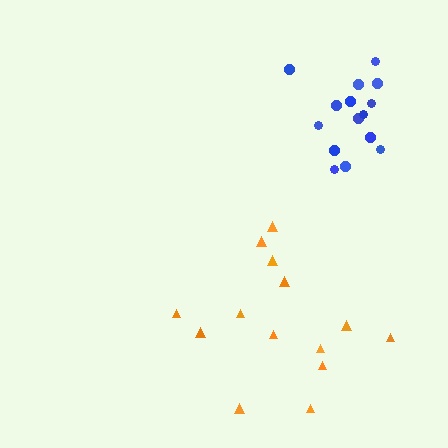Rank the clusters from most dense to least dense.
blue, orange.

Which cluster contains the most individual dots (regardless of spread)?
Blue (15).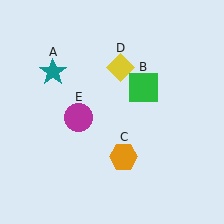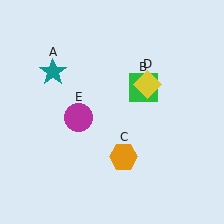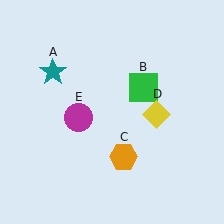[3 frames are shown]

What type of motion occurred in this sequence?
The yellow diamond (object D) rotated clockwise around the center of the scene.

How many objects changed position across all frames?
1 object changed position: yellow diamond (object D).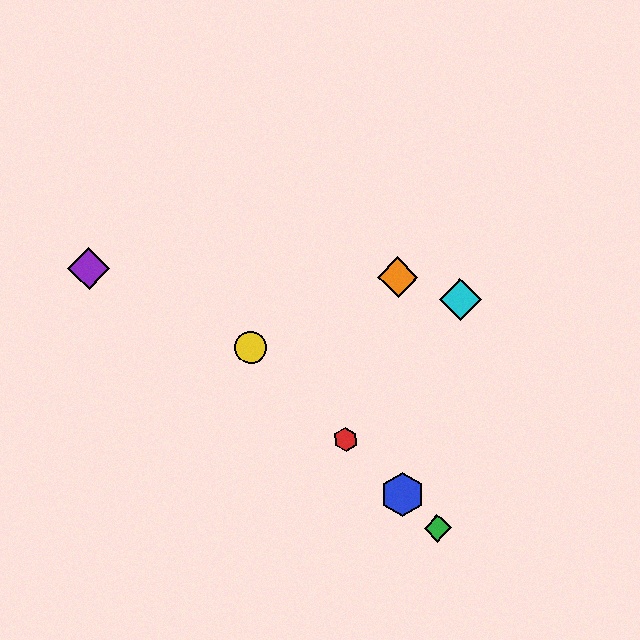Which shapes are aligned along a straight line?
The red hexagon, the blue hexagon, the green diamond, the yellow circle are aligned along a straight line.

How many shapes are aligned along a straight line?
4 shapes (the red hexagon, the blue hexagon, the green diamond, the yellow circle) are aligned along a straight line.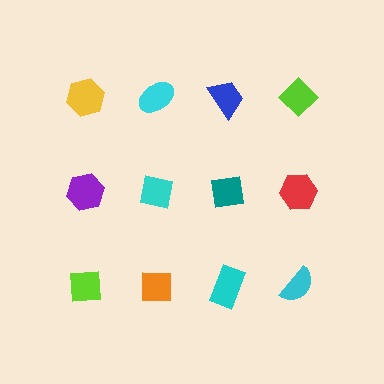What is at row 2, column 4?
A red hexagon.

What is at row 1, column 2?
A cyan ellipse.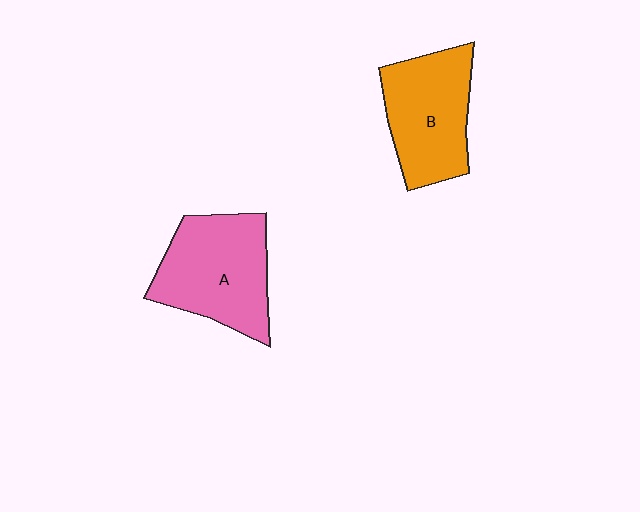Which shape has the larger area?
Shape A (pink).